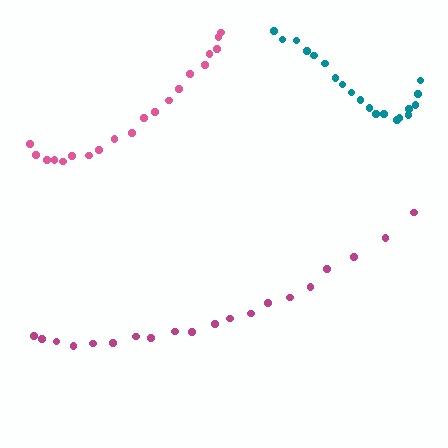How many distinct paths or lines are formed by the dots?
There are 3 distinct paths.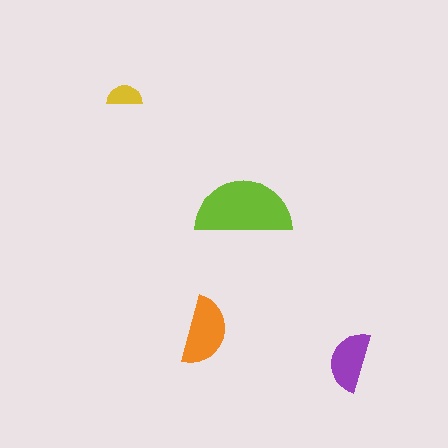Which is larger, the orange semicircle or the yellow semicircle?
The orange one.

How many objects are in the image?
There are 4 objects in the image.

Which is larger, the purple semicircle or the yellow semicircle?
The purple one.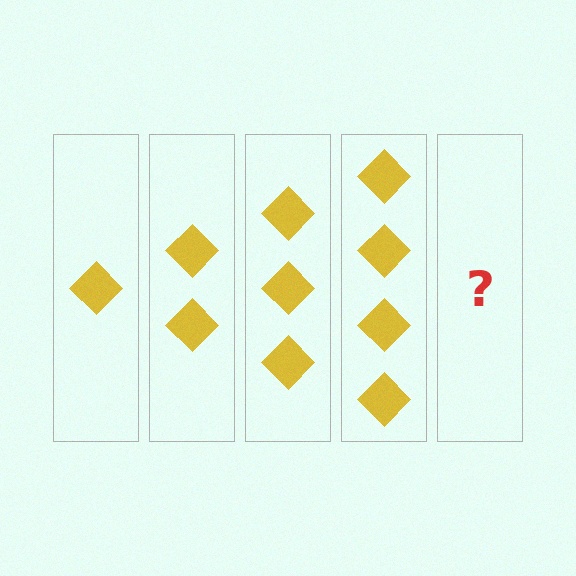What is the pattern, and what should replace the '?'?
The pattern is that each step adds one more diamond. The '?' should be 5 diamonds.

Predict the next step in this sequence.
The next step is 5 diamonds.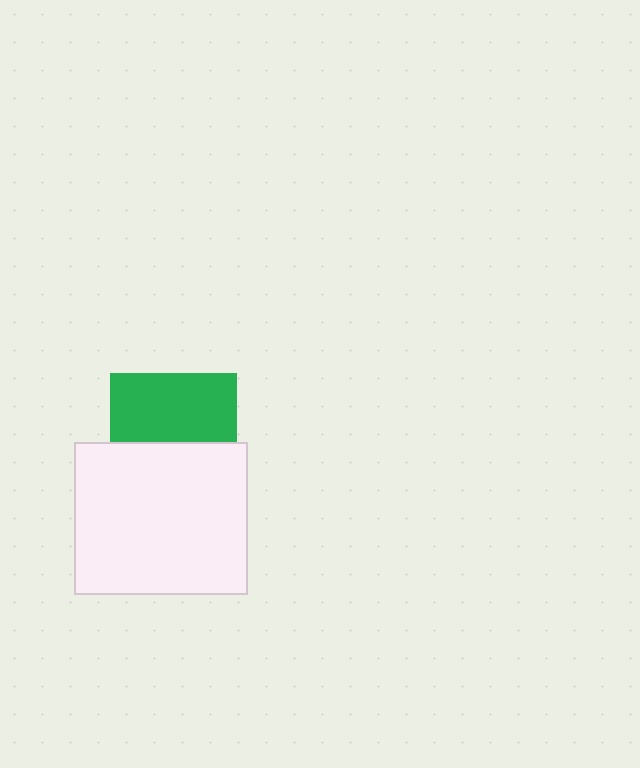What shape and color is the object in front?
The object in front is a white rectangle.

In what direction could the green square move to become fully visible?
The green square could move up. That would shift it out from behind the white rectangle entirely.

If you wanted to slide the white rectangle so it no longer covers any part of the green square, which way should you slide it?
Slide it down — that is the most direct way to separate the two shapes.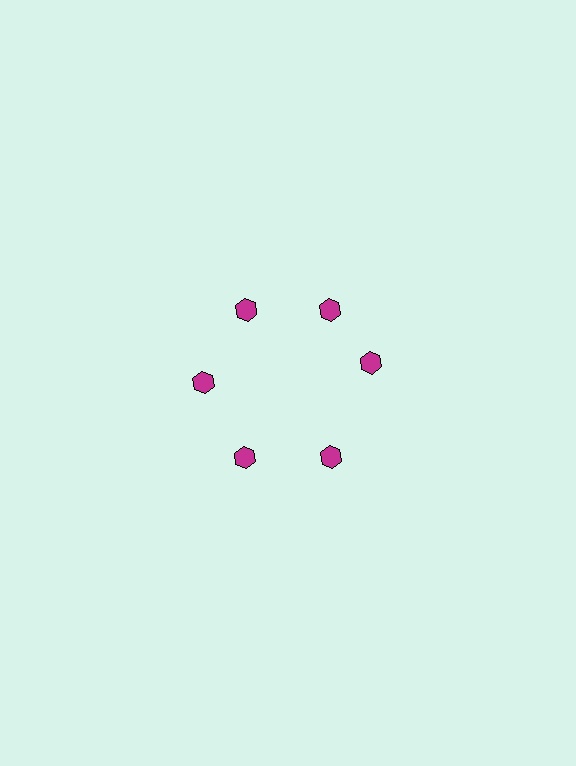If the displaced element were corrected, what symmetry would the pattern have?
It would have 6-fold rotational symmetry — the pattern would map onto itself every 60 degrees.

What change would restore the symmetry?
The symmetry would be restored by rotating it back into even spacing with its neighbors so that all 6 hexagons sit at equal angles and equal distance from the center.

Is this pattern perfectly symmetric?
No. The 6 magenta hexagons are arranged in a ring, but one element near the 3 o'clock position is rotated out of alignment along the ring, breaking the 6-fold rotational symmetry.